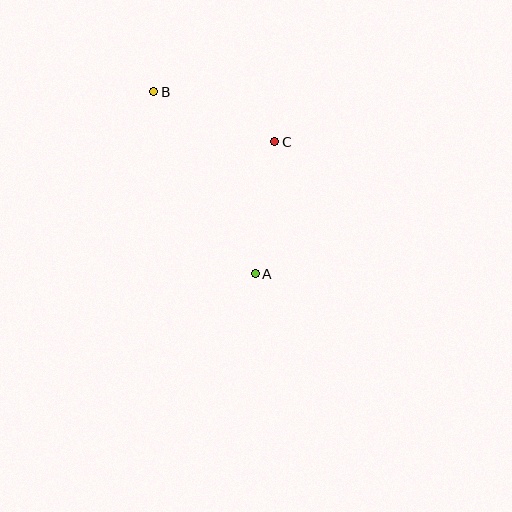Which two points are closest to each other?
Points B and C are closest to each other.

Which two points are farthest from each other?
Points A and B are farthest from each other.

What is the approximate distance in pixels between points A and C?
The distance between A and C is approximately 133 pixels.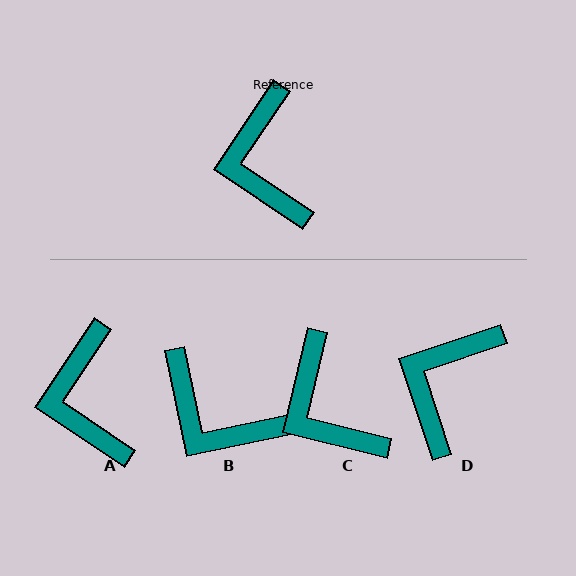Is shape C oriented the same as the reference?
No, it is off by about 20 degrees.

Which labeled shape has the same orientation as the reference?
A.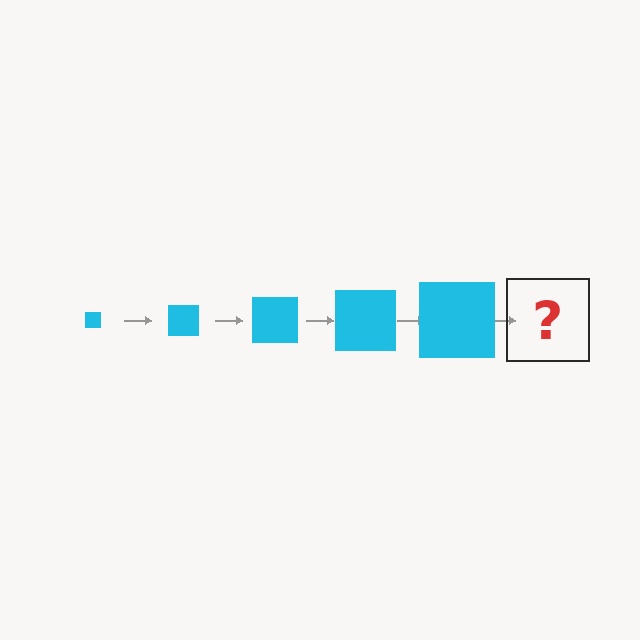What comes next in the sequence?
The next element should be a cyan square, larger than the previous one.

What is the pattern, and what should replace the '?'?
The pattern is that the square gets progressively larger each step. The '?' should be a cyan square, larger than the previous one.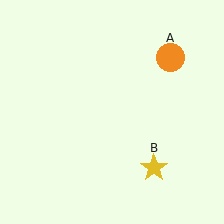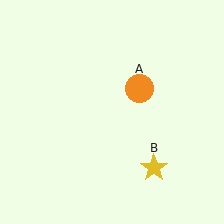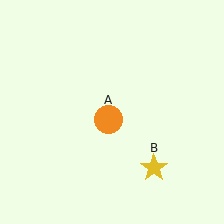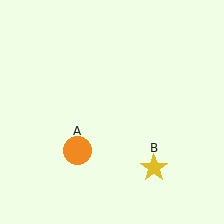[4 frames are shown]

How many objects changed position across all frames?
1 object changed position: orange circle (object A).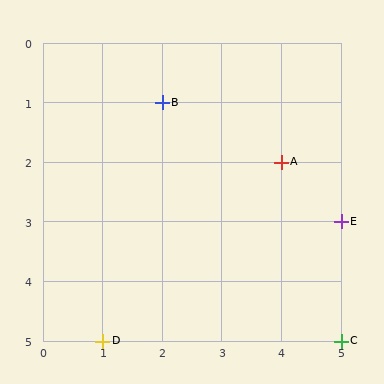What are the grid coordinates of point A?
Point A is at grid coordinates (4, 2).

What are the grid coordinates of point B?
Point B is at grid coordinates (2, 1).